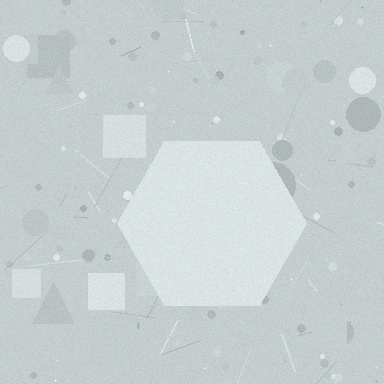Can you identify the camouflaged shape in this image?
The camouflaged shape is a hexagon.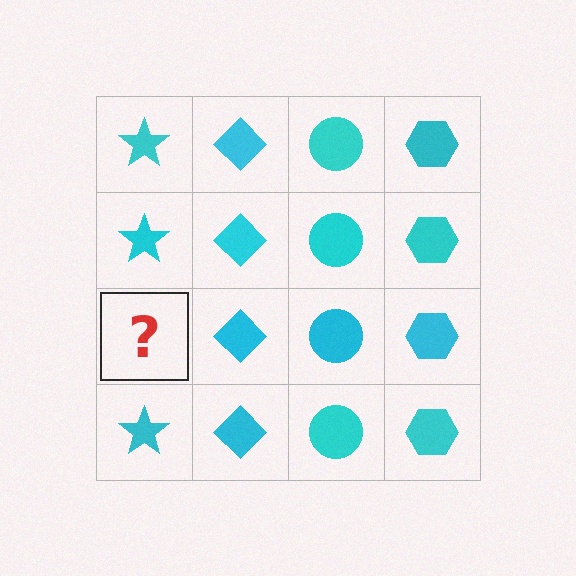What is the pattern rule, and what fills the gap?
The rule is that each column has a consistent shape. The gap should be filled with a cyan star.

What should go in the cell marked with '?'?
The missing cell should contain a cyan star.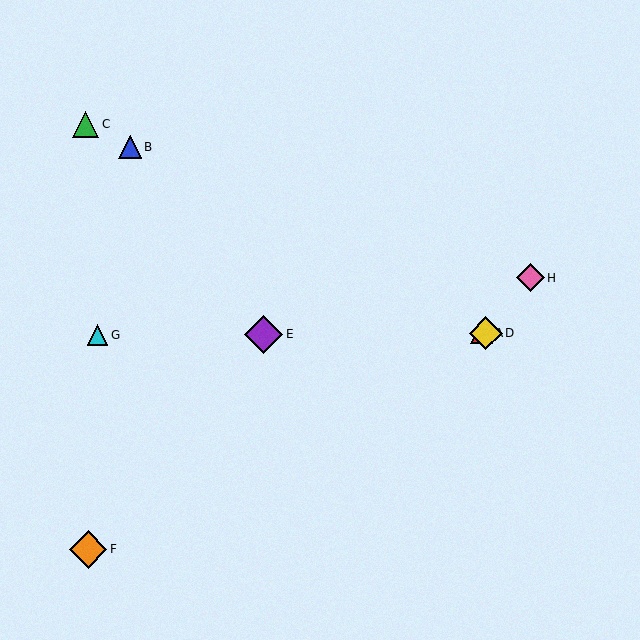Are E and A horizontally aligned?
Yes, both are at y≈334.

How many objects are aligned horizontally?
4 objects (A, D, E, G) are aligned horizontally.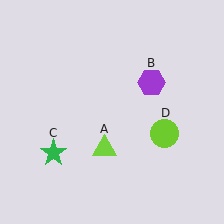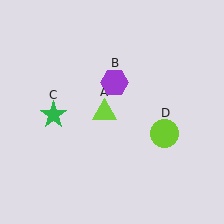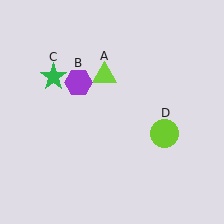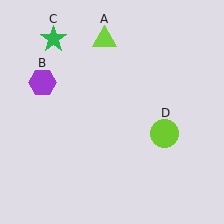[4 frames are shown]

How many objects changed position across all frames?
3 objects changed position: lime triangle (object A), purple hexagon (object B), green star (object C).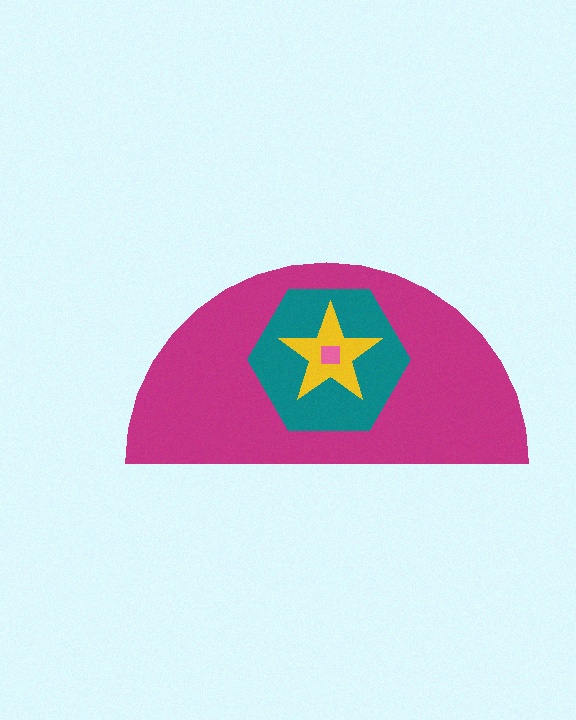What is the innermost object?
The pink square.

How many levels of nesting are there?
4.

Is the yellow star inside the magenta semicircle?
Yes.